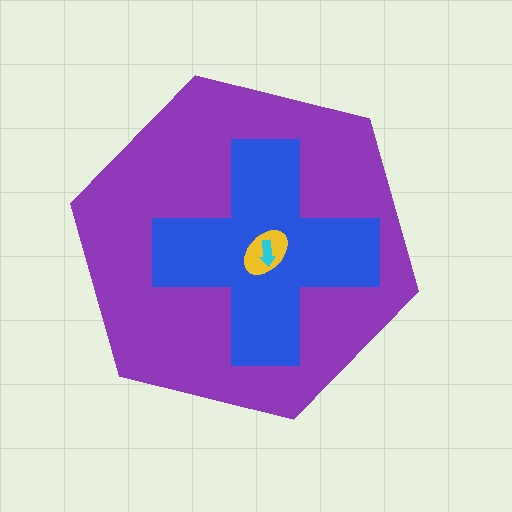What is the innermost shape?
The cyan arrow.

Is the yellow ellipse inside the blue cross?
Yes.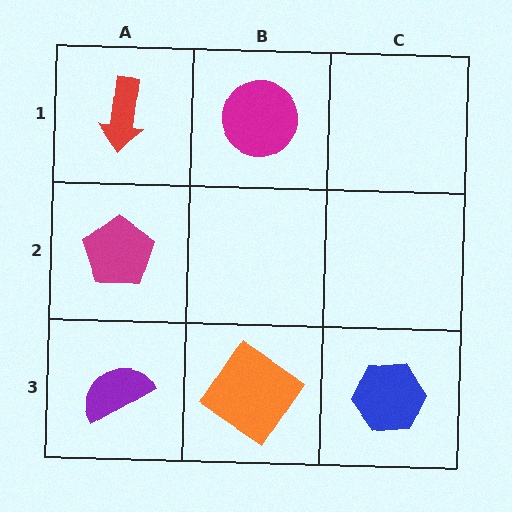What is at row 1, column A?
A red arrow.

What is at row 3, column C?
A blue hexagon.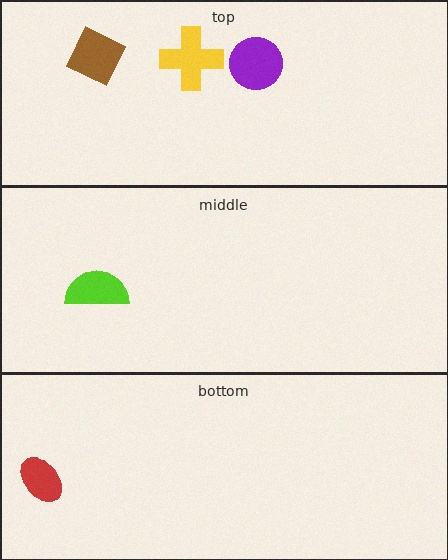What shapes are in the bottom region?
The red ellipse.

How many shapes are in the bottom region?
1.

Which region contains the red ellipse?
The bottom region.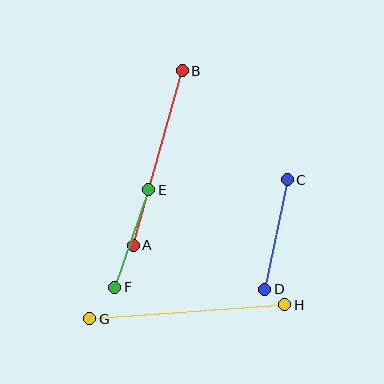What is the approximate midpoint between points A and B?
The midpoint is at approximately (158, 158) pixels.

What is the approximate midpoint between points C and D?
The midpoint is at approximately (276, 234) pixels.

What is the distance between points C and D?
The distance is approximately 112 pixels.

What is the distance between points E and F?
The distance is approximately 103 pixels.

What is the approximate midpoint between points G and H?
The midpoint is at approximately (187, 312) pixels.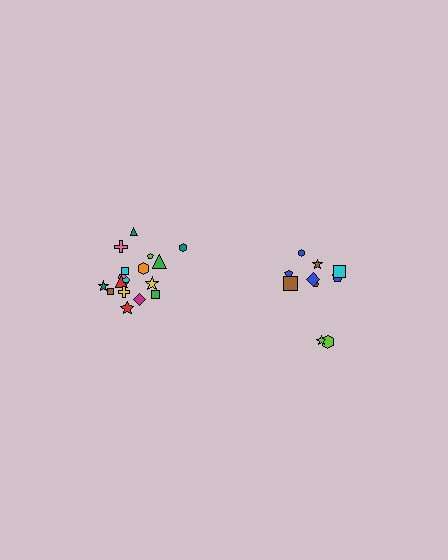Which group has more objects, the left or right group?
The left group.